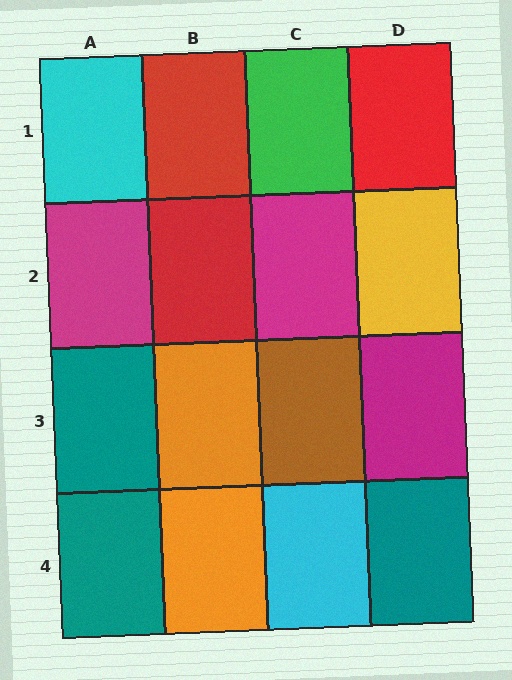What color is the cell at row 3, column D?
Magenta.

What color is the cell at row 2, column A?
Magenta.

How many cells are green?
1 cell is green.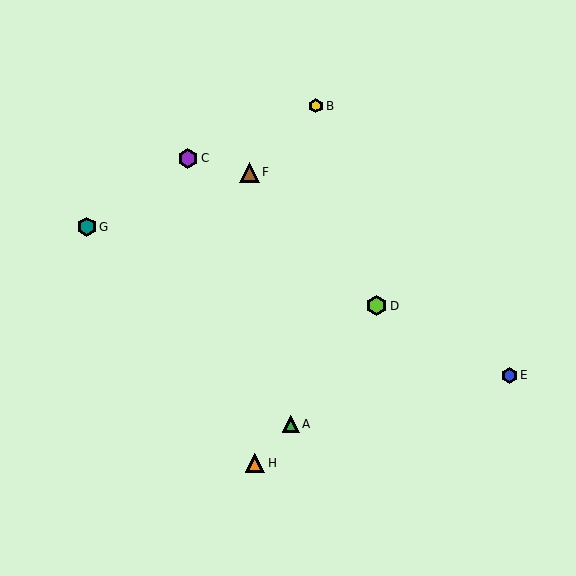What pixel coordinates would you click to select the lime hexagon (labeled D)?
Click at (377, 306) to select the lime hexagon D.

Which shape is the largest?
The purple hexagon (labeled C) is the largest.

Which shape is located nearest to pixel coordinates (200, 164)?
The purple hexagon (labeled C) at (188, 158) is nearest to that location.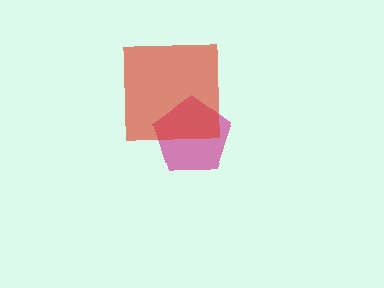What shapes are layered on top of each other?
The layered shapes are: a magenta pentagon, a red square.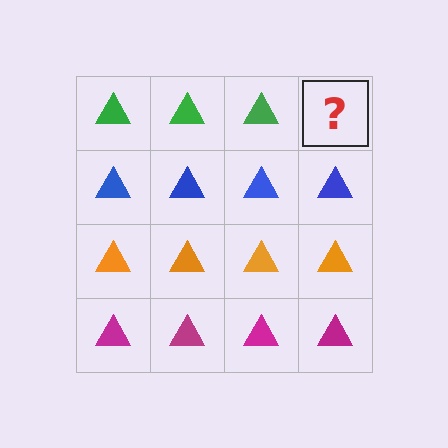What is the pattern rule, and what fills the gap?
The rule is that each row has a consistent color. The gap should be filled with a green triangle.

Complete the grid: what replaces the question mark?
The question mark should be replaced with a green triangle.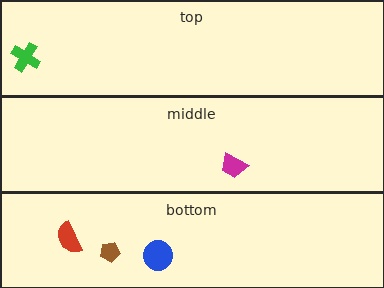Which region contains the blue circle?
The bottom region.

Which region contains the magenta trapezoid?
The middle region.